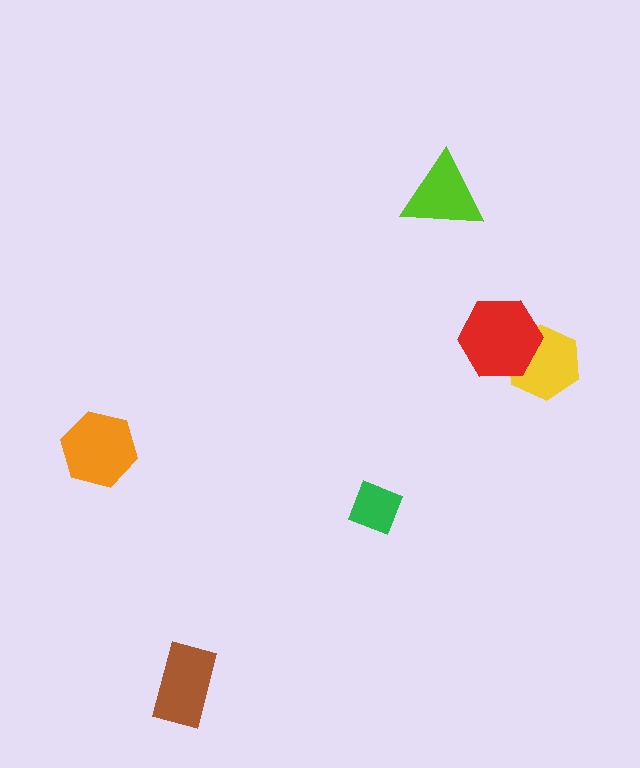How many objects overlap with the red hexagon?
1 object overlaps with the red hexagon.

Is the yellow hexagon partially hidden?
Yes, it is partially covered by another shape.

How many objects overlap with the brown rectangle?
0 objects overlap with the brown rectangle.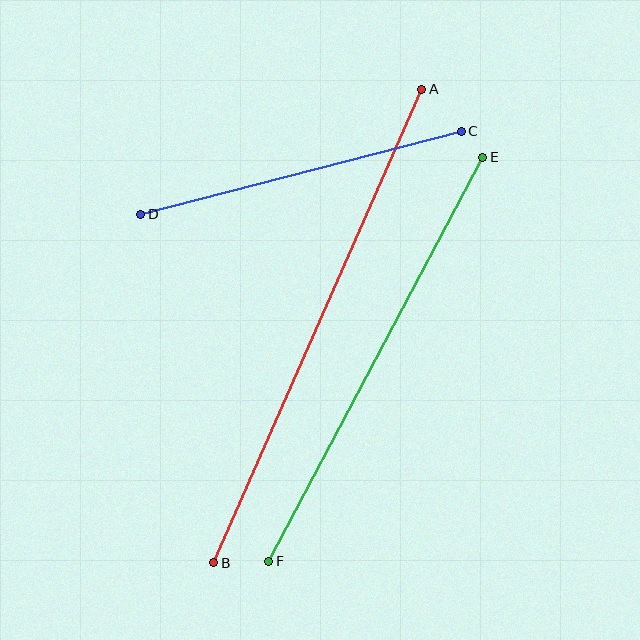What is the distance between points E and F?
The distance is approximately 457 pixels.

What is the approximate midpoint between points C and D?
The midpoint is at approximately (301, 173) pixels.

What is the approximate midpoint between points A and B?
The midpoint is at approximately (318, 326) pixels.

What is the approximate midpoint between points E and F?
The midpoint is at approximately (376, 359) pixels.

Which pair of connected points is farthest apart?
Points A and B are farthest apart.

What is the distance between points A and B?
The distance is approximately 517 pixels.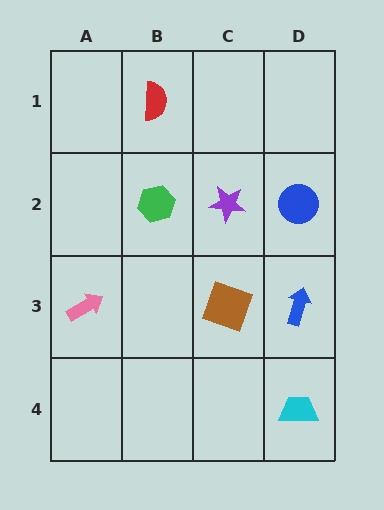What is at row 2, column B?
A green hexagon.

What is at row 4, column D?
A cyan trapezoid.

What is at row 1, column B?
A red semicircle.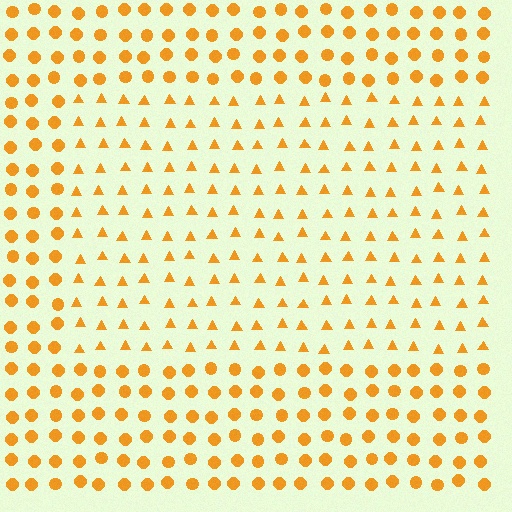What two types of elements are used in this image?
The image uses triangles inside the rectangle region and circles outside it.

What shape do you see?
I see a rectangle.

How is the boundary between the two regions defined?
The boundary is defined by a change in element shape: triangles inside vs. circles outside. All elements share the same color and spacing.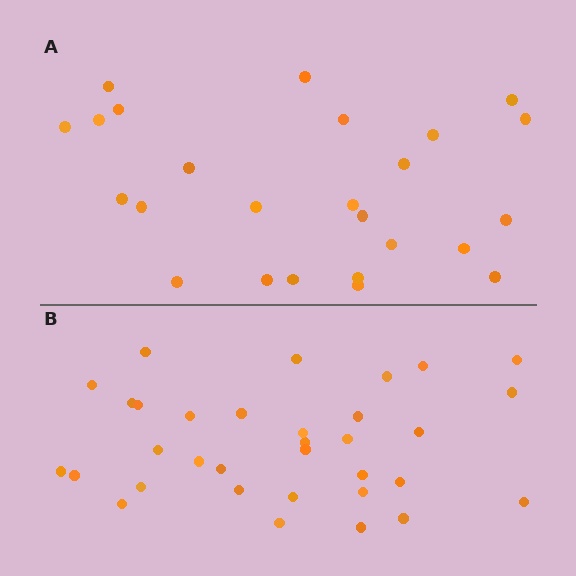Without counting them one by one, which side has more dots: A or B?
Region B (the bottom region) has more dots.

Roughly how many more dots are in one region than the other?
Region B has roughly 8 or so more dots than region A.